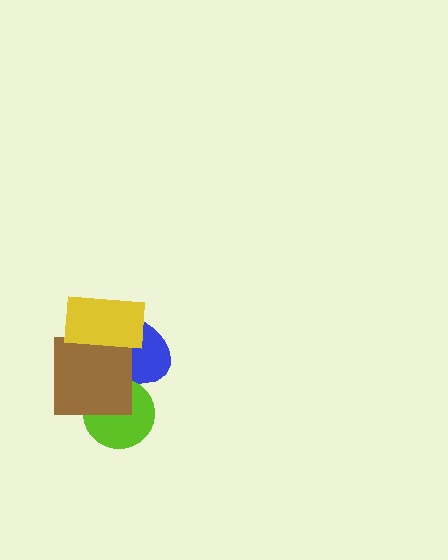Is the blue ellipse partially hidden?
Yes, it is partially covered by another shape.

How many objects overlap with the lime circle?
2 objects overlap with the lime circle.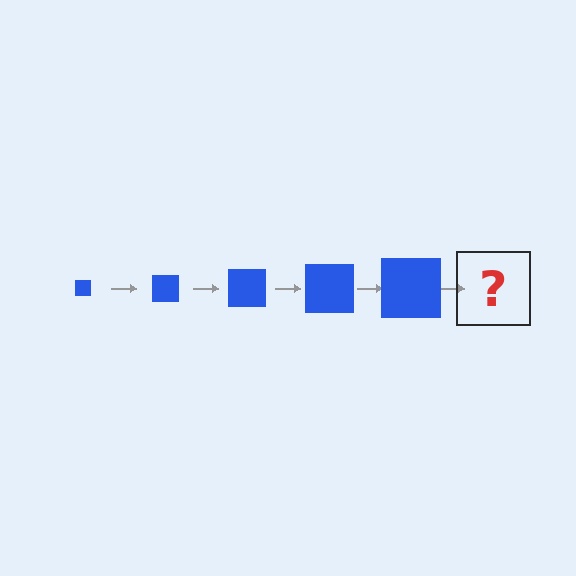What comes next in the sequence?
The next element should be a blue square, larger than the previous one.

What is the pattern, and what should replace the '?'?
The pattern is that the square gets progressively larger each step. The '?' should be a blue square, larger than the previous one.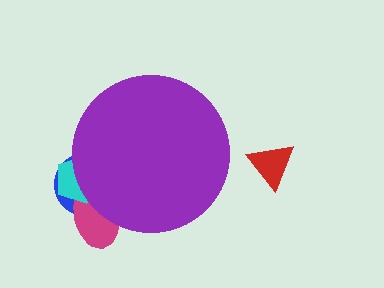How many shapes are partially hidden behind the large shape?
3 shapes are partially hidden.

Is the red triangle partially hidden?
No, the red triangle is fully visible.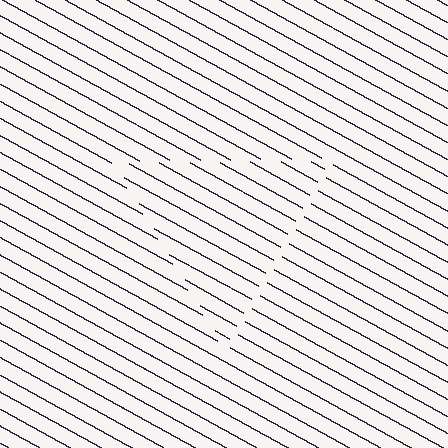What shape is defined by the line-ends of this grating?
An illusory triangle. The interior of the shape contains the same grating, shifted by half a period — the contour is defined by the phase discontinuity where line-ends from the inner and outer gratings abut.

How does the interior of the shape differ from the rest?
The interior of the shape contains the same grating, shifted by half a period — the contour is defined by the phase discontinuity where line-ends from the inner and outer gratings abut.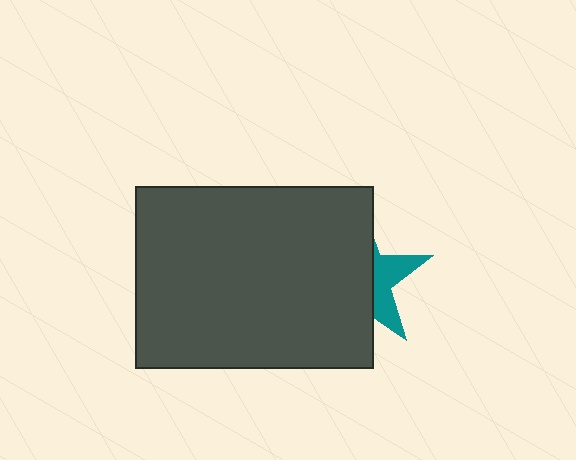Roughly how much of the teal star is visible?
A small part of it is visible (roughly 33%).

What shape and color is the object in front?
The object in front is a dark gray rectangle.